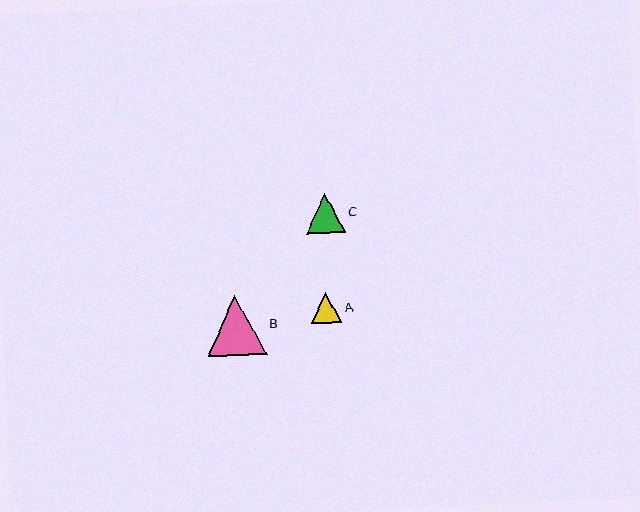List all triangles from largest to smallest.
From largest to smallest: B, C, A.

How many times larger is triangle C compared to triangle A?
Triangle C is approximately 1.3 times the size of triangle A.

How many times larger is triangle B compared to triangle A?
Triangle B is approximately 1.9 times the size of triangle A.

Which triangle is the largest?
Triangle B is the largest with a size of approximately 59 pixels.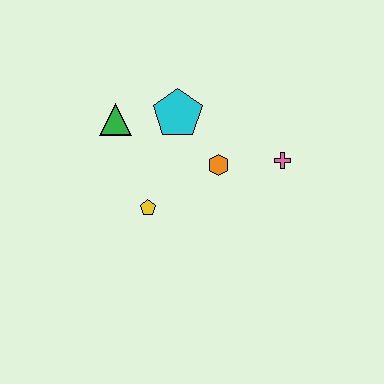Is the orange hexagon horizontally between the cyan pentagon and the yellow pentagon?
No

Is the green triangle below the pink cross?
No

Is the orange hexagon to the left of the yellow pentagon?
No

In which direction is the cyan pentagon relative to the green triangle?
The cyan pentagon is to the right of the green triangle.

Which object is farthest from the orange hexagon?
The green triangle is farthest from the orange hexagon.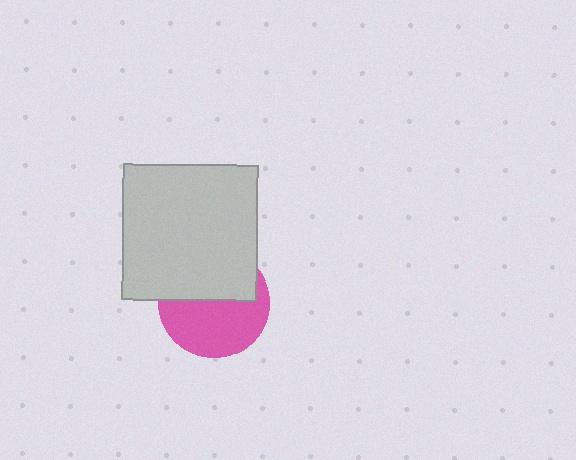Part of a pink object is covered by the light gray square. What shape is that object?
It is a circle.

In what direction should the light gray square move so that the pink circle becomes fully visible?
The light gray square should move up. That is the shortest direction to clear the overlap and leave the pink circle fully visible.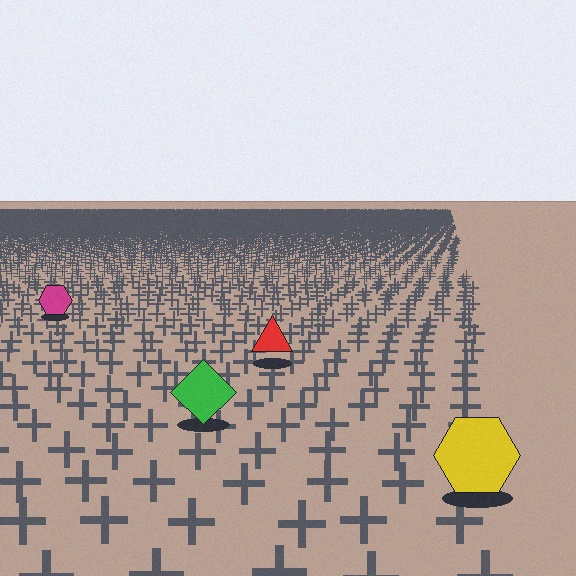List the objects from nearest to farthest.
From nearest to farthest: the yellow hexagon, the green diamond, the red triangle, the magenta hexagon.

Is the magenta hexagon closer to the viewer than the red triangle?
No. The red triangle is closer — you can tell from the texture gradient: the ground texture is coarser near it.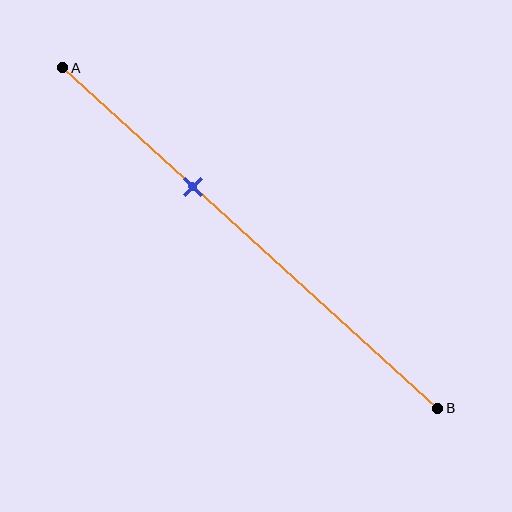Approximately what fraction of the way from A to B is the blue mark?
The blue mark is approximately 35% of the way from A to B.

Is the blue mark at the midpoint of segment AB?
No, the mark is at about 35% from A, not at the 50% midpoint.